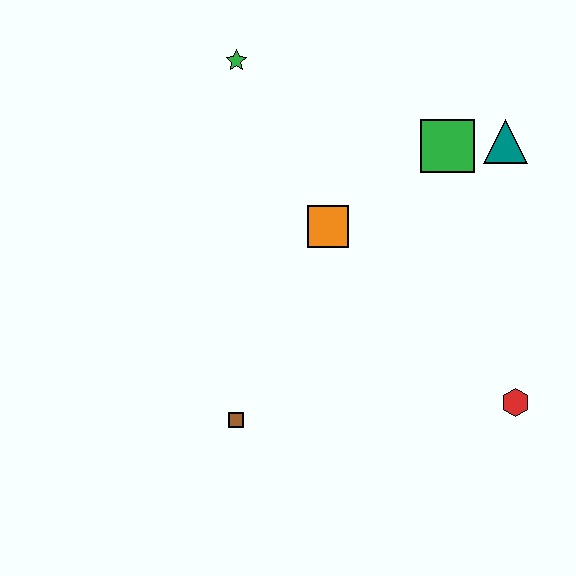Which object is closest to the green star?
The orange square is closest to the green star.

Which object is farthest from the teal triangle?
The brown square is farthest from the teal triangle.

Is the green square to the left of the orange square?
No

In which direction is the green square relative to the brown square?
The green square is above the brown square.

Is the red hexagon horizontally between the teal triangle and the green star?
No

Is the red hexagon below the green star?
Yes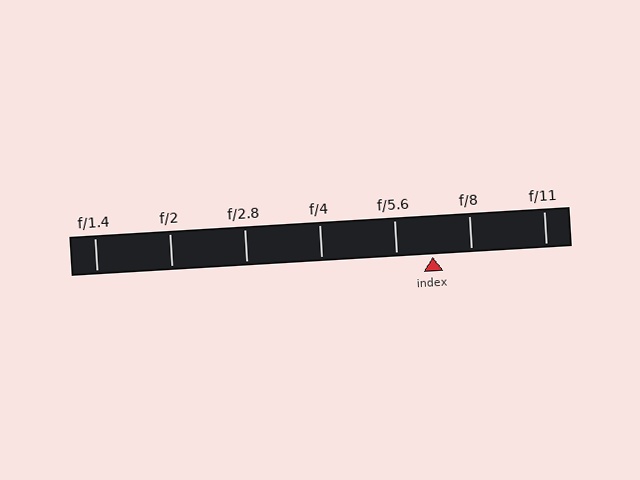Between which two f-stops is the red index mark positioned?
The index mark is between f/5.6 and f/8.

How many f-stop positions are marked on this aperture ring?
There are 7 f-stop positions marked.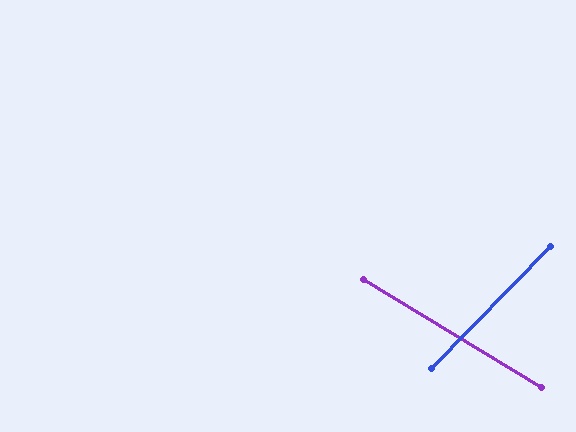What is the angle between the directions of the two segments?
Approximately 77 degrees.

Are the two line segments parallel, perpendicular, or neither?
Neither parallel nor perpendicular — they differ by about 77°.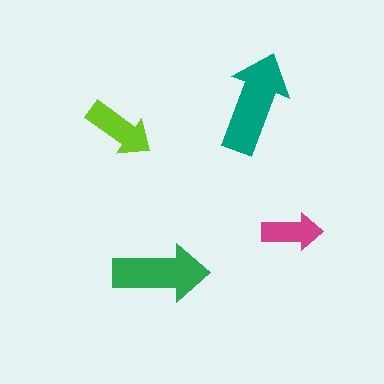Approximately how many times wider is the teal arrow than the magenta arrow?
About 1.5 times wider.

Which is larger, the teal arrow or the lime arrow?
The teal one.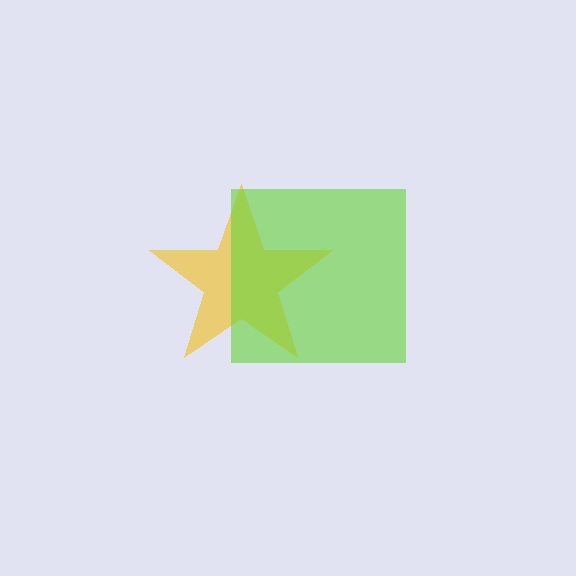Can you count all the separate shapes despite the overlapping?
Yes, there are 2 separate shapes.